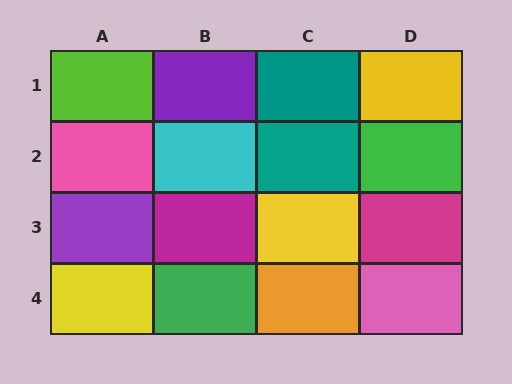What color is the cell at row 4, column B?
Green.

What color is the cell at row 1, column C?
Teal.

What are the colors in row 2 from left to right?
Pink, cyan, teal, green.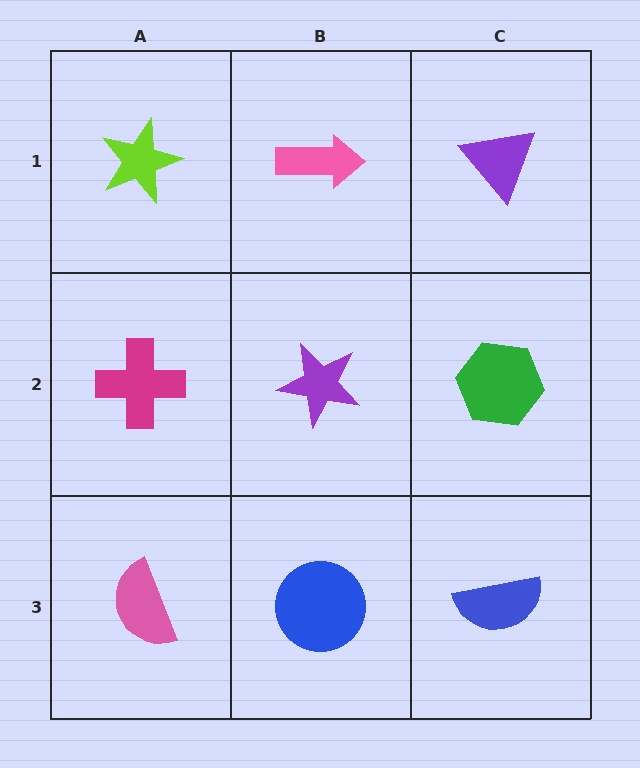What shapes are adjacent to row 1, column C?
A green hexagon (row 2, column C), a pink arrow (row 1, column B).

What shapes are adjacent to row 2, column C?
A purple triangle (row 1, column C), a blue semicircle (row 3, column C), a purple star (row 2, column B).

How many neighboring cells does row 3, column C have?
2.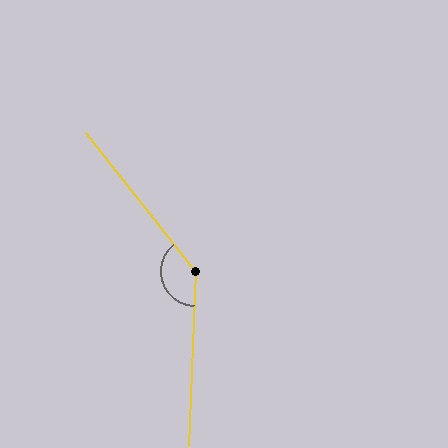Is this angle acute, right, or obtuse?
It is obtuse.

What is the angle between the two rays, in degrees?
Approximately 140 degrees.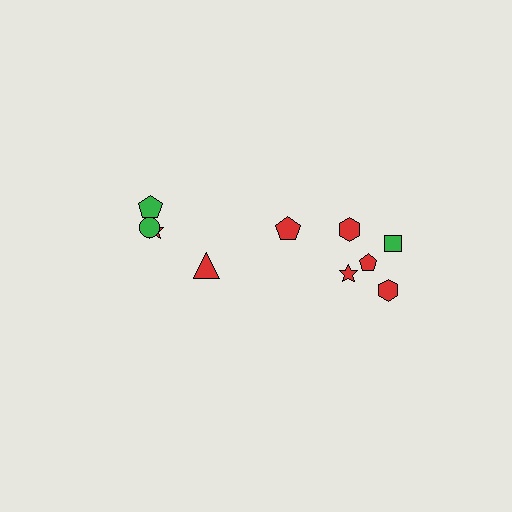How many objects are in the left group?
There are 4 objects.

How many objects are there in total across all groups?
There are 10 objects.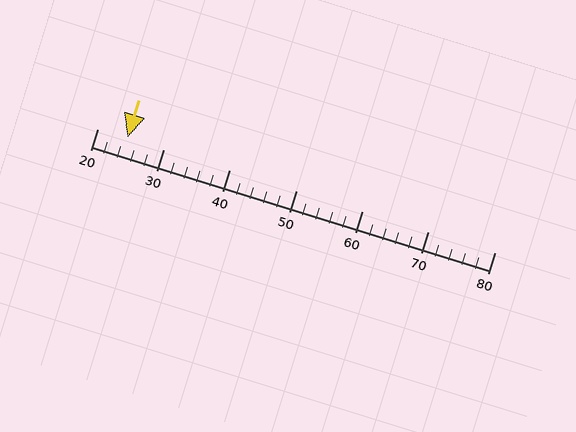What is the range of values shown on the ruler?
The ruler shows values from 20 to 80.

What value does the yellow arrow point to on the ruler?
The yellow arrow points to approximately 25.